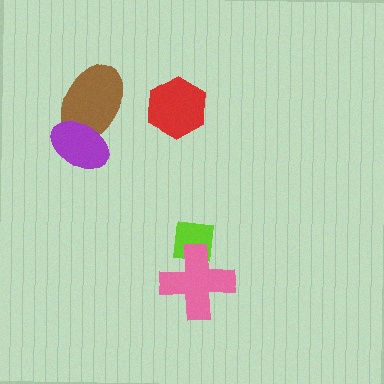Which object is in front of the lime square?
The pink cross is in front of the lime square.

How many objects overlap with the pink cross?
1 object overlaps with the pink cross.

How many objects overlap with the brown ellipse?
1 object overlaps with the brown ellipse.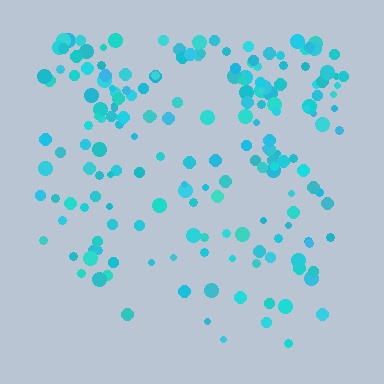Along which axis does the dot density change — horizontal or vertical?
Vertical.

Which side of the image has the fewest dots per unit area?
The bottom.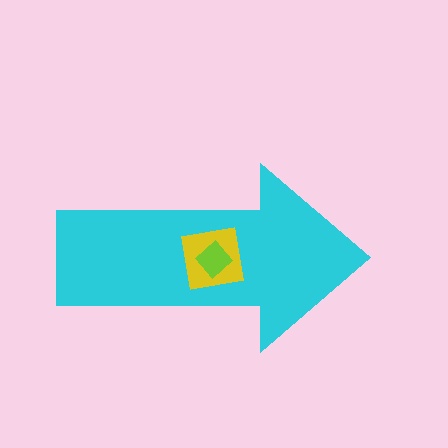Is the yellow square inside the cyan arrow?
Yes.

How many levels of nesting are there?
3.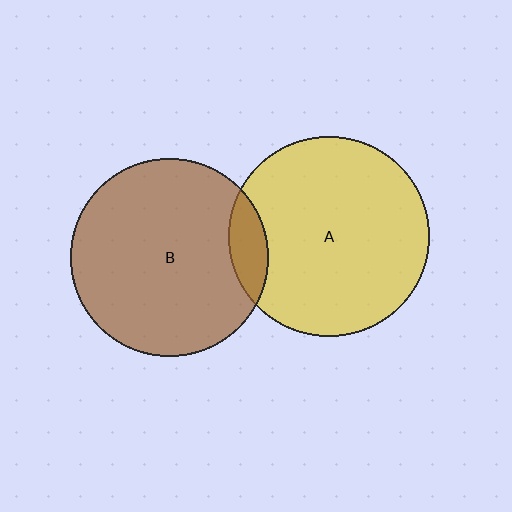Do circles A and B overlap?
Yes.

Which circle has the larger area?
Circle A (yellow).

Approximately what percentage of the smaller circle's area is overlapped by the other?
Approximately 10%.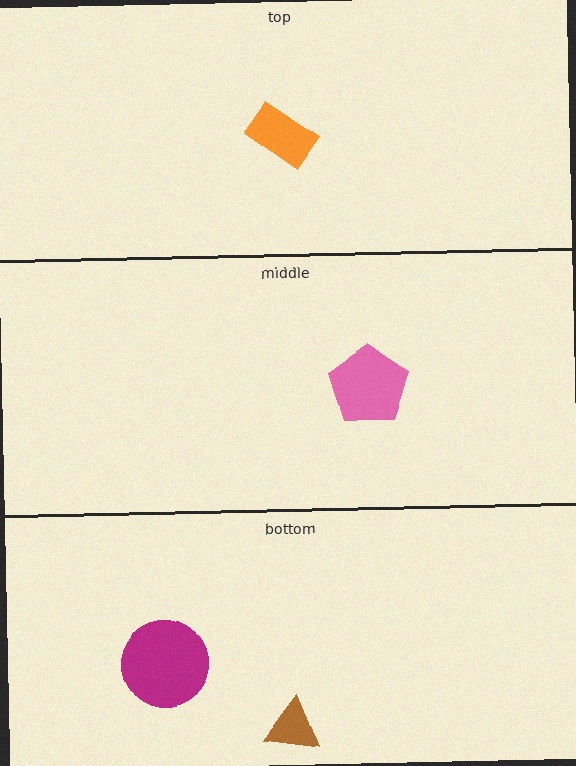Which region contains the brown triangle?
The bottom region.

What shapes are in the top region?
The orange rectangle.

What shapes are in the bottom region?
The brown triangle, the magenta circle.